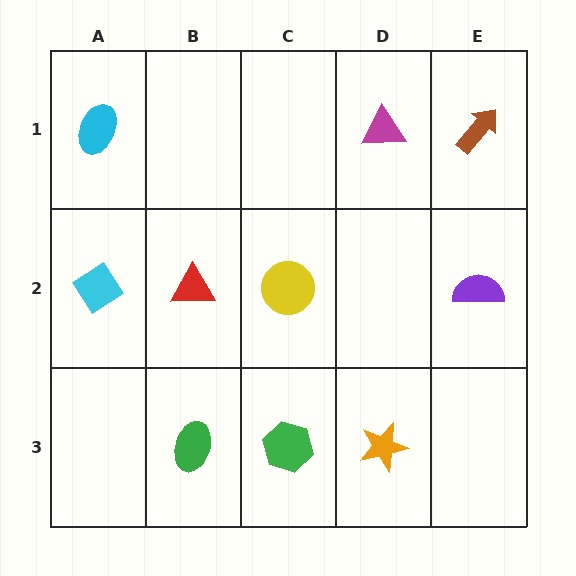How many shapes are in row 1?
3 shapes.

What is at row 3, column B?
A green ellipse.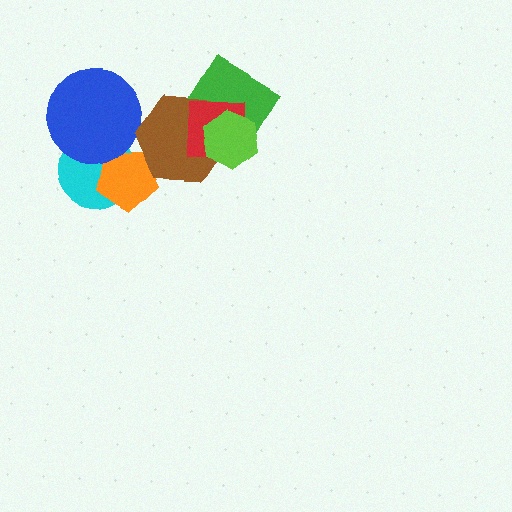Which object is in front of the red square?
The lime hexagon is in front of the red square.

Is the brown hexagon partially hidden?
Yes, it is partially covered by another shape.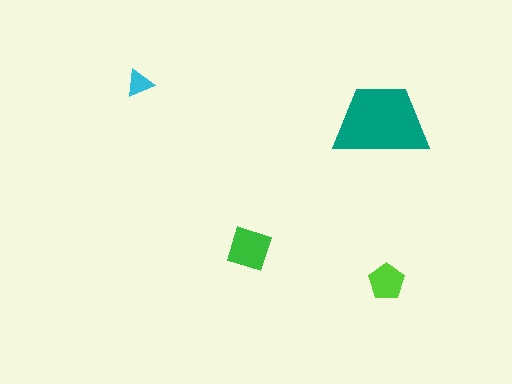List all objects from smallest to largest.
The cyan triangle, the lime pentagon, the green square, the teal trapezoid.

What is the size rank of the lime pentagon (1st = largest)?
3rd.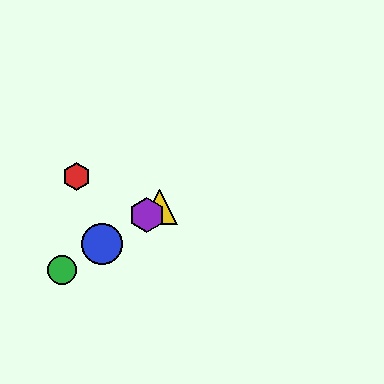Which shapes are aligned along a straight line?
The blue circle, the green circle, the yellow triangle, the purple hexagon are aligned along a straight line.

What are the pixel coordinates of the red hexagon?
The red hexagon is at (77, 176).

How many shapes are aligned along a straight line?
4 shapes (the blue circle, the green circle, the yellow triangle, the purple hexagon) are aligned along a straight line.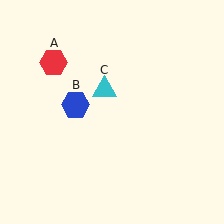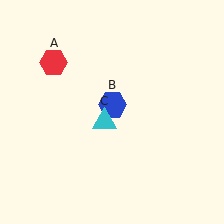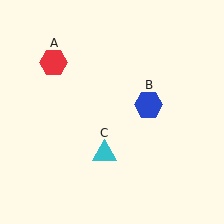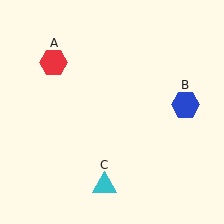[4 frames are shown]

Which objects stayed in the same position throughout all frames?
Red hexagon (object A) remained stationary.